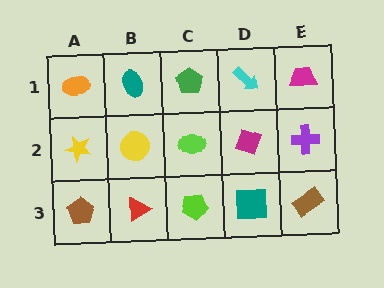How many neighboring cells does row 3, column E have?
2.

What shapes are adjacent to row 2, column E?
A magenta trapezoid (row 1, column E), a brown rectangle (row 3, column E), a magenta diamond (row 2, column D).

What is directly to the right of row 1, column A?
A teal ellipse.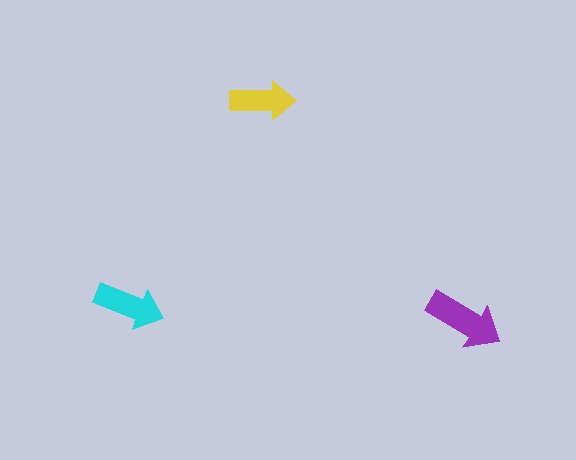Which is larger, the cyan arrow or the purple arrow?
The purple one.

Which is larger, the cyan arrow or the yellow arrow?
The cyan one.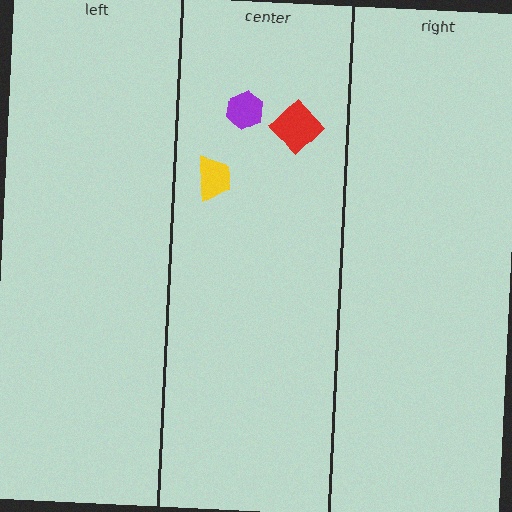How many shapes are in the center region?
3.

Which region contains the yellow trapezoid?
The center region.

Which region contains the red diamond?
The center region.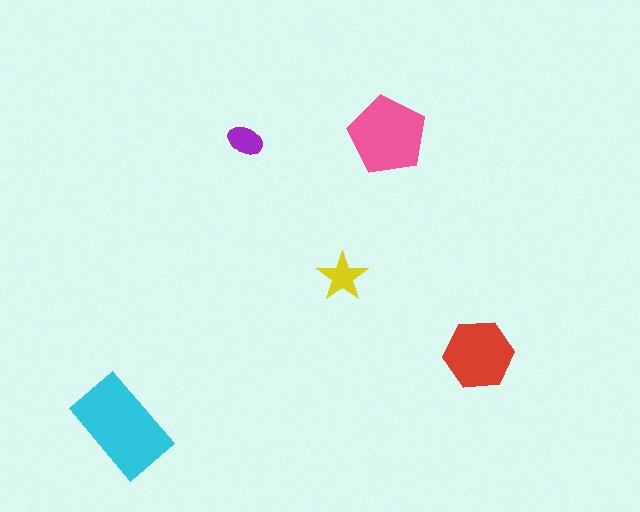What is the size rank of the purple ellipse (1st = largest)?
5th.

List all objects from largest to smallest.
The cyan rectangle, the pink pentagon, the red hexagon, the yellow star, the purple ellipse.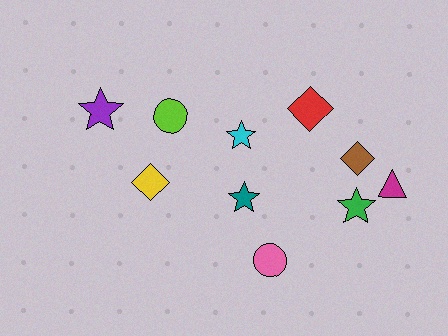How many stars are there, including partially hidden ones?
There are 4 stars.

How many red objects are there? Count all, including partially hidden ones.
There is 1 red object.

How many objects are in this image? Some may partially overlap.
There are 10 objects.